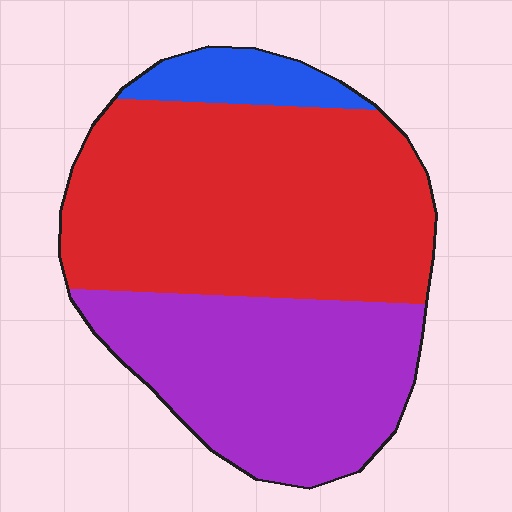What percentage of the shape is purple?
Purple takes up between a third and a half of the shape.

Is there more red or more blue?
Red.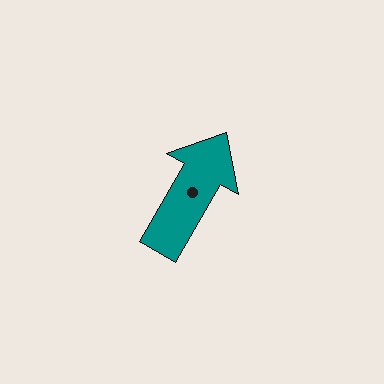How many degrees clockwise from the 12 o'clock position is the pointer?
Approximately 30 degrees.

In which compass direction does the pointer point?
Northeast.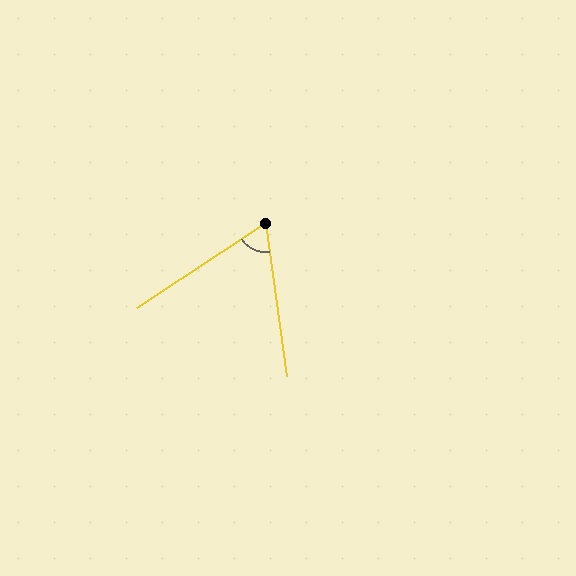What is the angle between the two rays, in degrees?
Approximately 65 degrees.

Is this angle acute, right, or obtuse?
It is acute.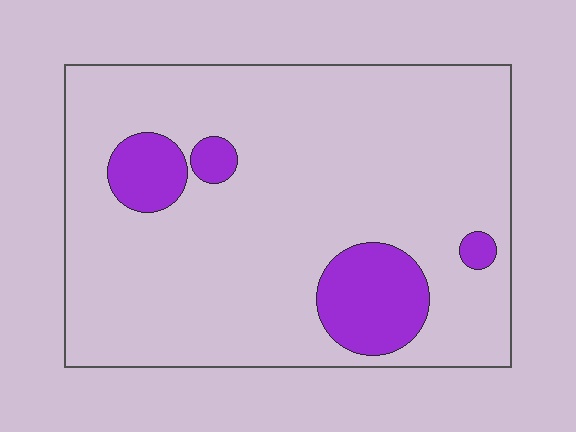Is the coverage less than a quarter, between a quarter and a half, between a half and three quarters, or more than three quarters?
Less than a quarter.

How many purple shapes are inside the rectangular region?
4.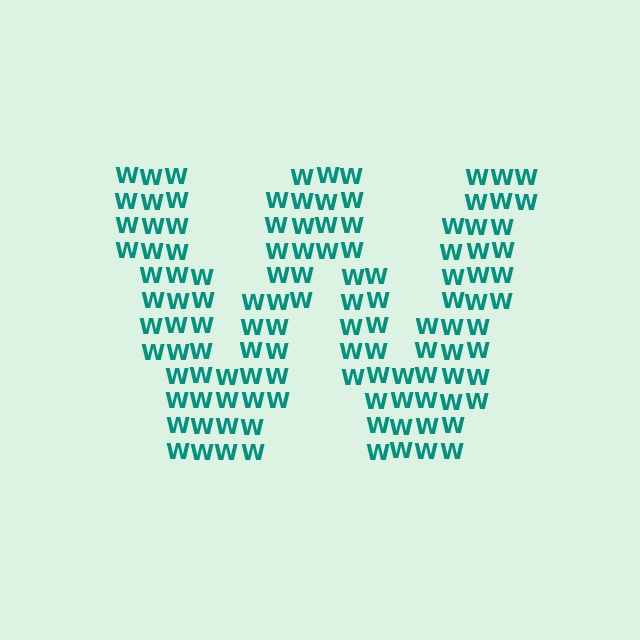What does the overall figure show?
The overall figure shows the letter W.